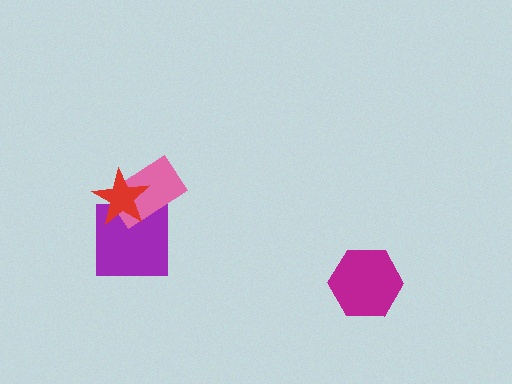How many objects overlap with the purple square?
2 objects overlap with the purple square.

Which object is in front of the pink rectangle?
The red star is in front of the pink rectangle.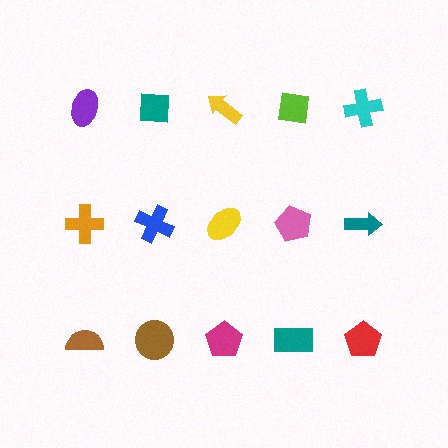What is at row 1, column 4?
A lime square.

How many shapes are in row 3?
5 shapes.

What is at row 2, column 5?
A teal arrow.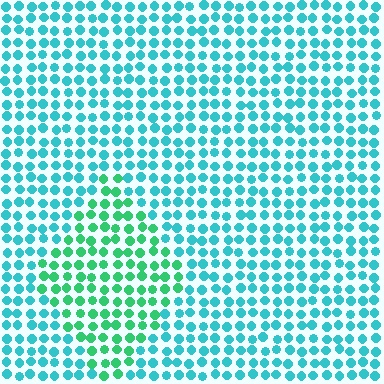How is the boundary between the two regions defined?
The boundary is defined purely by a slight shift in hue (about 38 degrees). Spacing, size, and orientation are identical on both sides.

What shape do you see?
I see a diamond.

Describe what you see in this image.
The image is filled with small cyan elements in a uniform arrangement. A diamond-shaped region is visible where the elements are tinted to a slightly different hue, forming a subtle color boundary.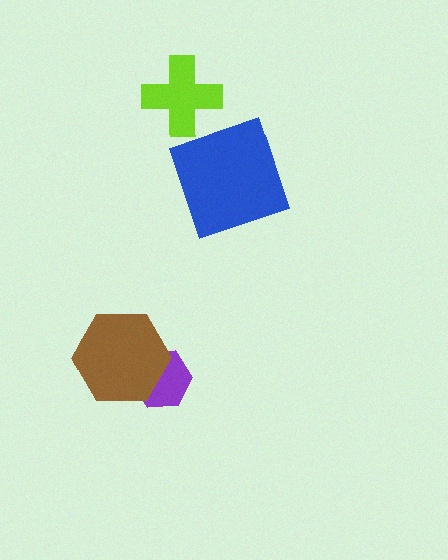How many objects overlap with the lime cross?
0 objects overlap with the lime cross.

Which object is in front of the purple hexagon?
The brown hexagon is in front of the purple hexagon.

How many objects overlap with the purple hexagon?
1 object overlaps with the purple hexagon.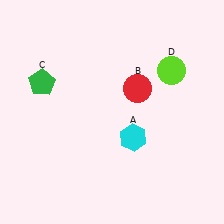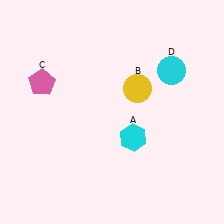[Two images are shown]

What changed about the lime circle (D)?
In Image 1, D is lime. In Image 2, it changed to cyan.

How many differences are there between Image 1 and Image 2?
There are 3 differences between the two images.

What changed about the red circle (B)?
In Image 1, B is red. In Image 2, it changed to yellow.